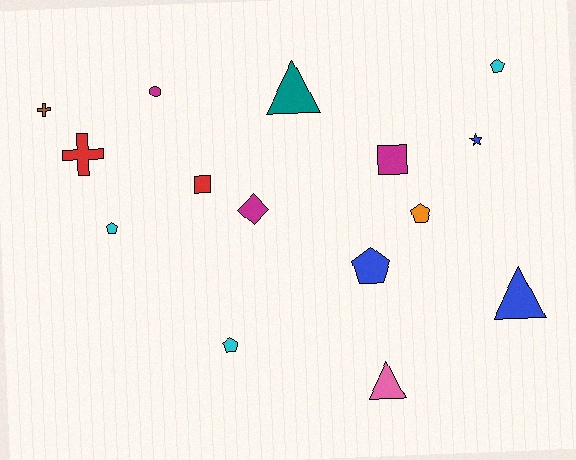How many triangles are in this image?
There are 3 triangles.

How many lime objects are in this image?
There are no lime objects.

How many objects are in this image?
There are 15 objects.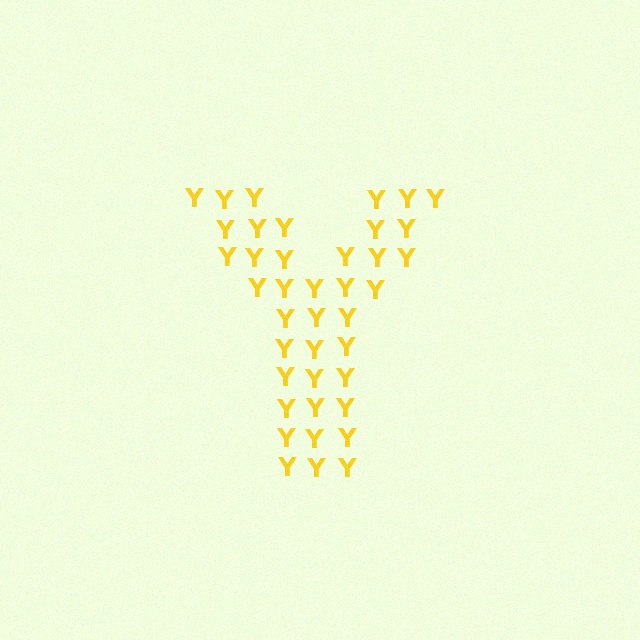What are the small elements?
The small elements are letter Y's.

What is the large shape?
The large shape is the letter Y.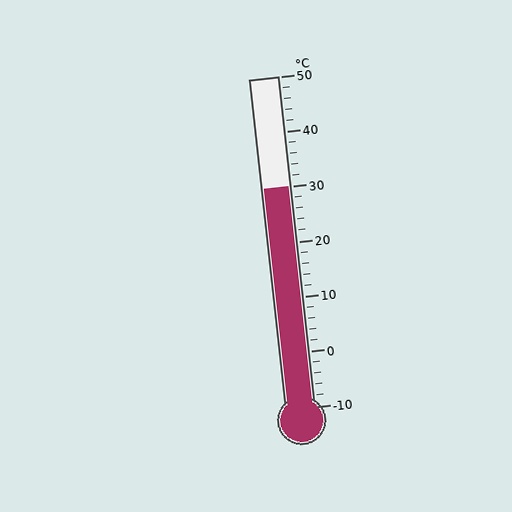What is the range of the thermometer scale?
The thermometer scale ranges from -10°C to 50°C.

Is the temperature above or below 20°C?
The temperature is above 20°C.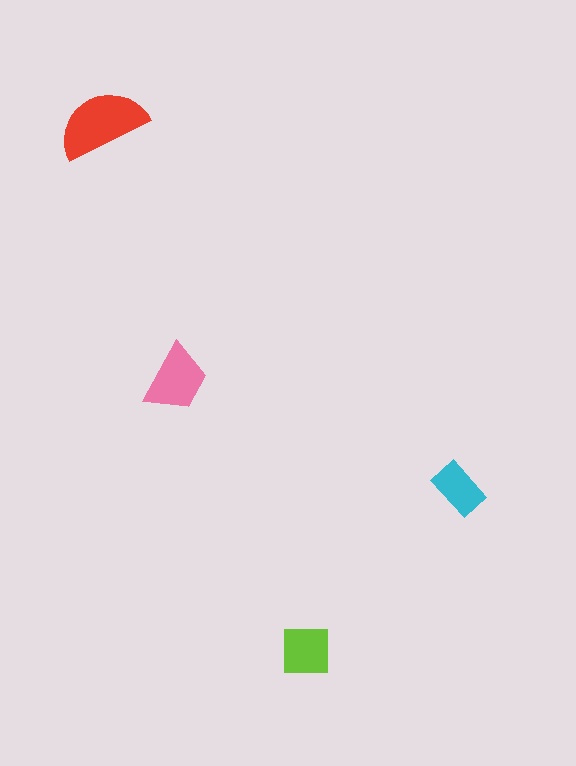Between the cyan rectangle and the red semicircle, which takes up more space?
The red semicircle.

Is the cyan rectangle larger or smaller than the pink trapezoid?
Smaller.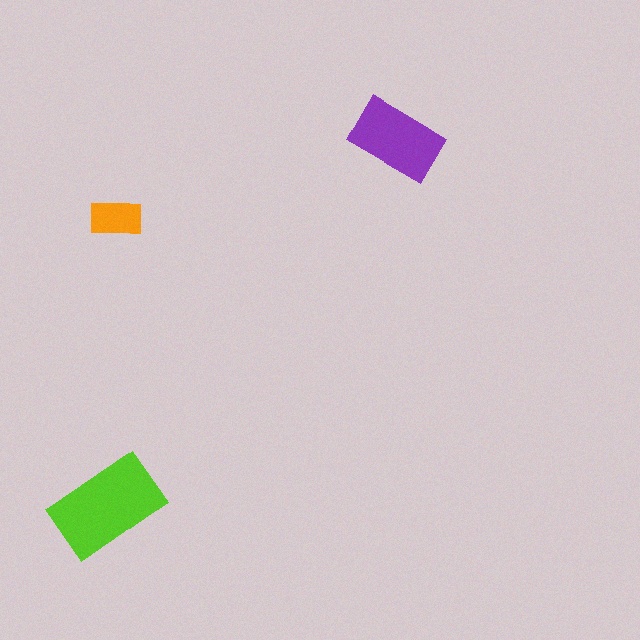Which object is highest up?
The purple rectangle is topmost.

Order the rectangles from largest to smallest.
the lime one, the purple one, the orange one.